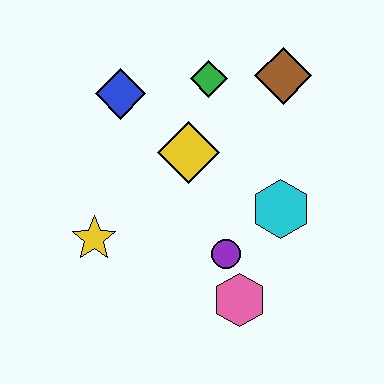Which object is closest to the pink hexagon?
The purple circle is closest to the pink hexagon.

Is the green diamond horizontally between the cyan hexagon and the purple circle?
No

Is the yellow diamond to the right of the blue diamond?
Yes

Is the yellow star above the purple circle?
Yes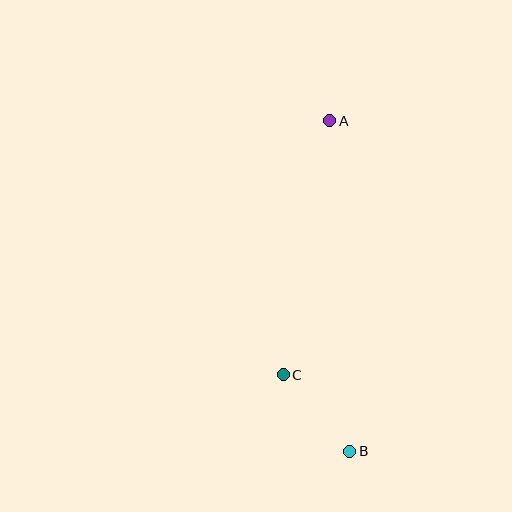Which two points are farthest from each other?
Points A and B are farthest from each other.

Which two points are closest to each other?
Points B and C are closest to each other.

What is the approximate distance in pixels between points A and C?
The distance between A and C is approximately 259 pixels.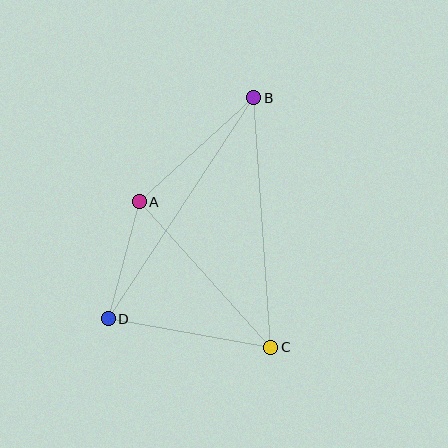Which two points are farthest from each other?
Points B and D are farthest from each other.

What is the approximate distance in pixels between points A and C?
The distance between A and C is approximately 196 pixels.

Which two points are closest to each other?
Points A and D are closest to each other.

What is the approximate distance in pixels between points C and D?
The distance between C and D is approximately 165 pixels.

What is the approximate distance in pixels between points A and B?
The distance between A and B is approximately 155 pixels.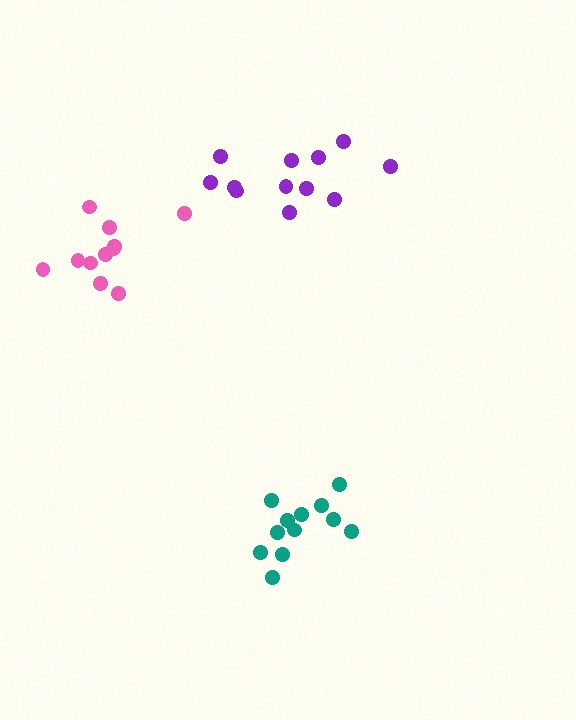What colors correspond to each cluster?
The clusters are colored: teal, purple, pink.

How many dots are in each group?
Group 1: 12 dots, Group 2: 12 dots, Group 3: 11 dots (35 total).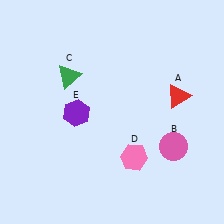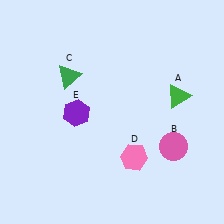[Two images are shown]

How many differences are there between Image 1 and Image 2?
There is 1 difference between the two images.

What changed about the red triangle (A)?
In Image 1, A is red. In Image 2, it changed to green.